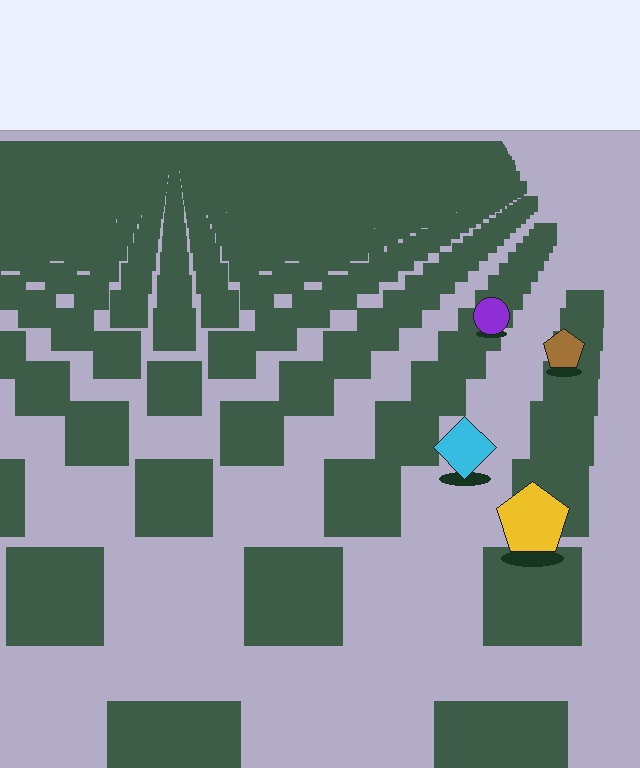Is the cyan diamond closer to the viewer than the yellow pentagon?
No. The yellow pentagon is closer — you can tell from the texture gradient: the ground texture is coarser near it.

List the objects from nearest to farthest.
From nearest to farthest: the yellow pentagon, the cyan diamond, the brown pentagon, the purple circle.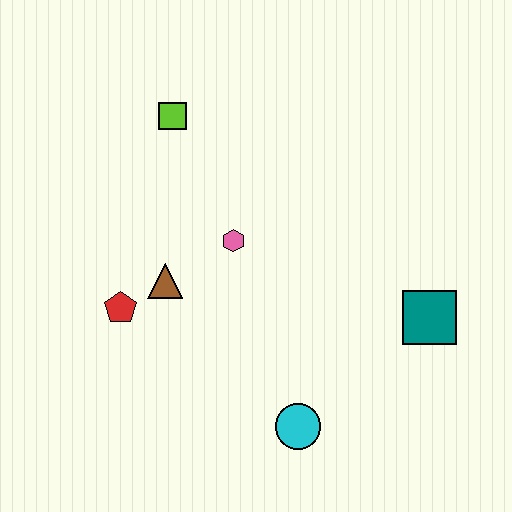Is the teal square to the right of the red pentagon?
Yes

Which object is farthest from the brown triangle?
The teal square is farthest from the brown triangle.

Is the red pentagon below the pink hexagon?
Yes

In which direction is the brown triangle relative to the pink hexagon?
The brown triangle is to the left of the pink hexagon.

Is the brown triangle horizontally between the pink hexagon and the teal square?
No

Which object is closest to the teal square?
The cyan circle is closest to the teal square.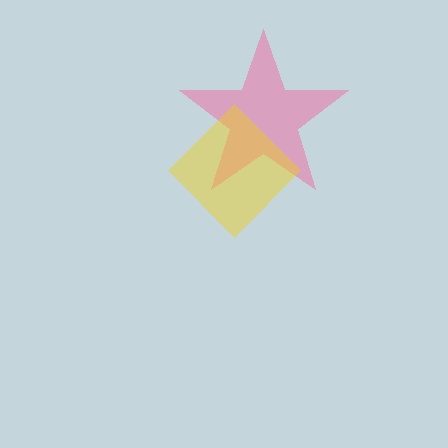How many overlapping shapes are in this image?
There are 2 overlapping shapes in the image.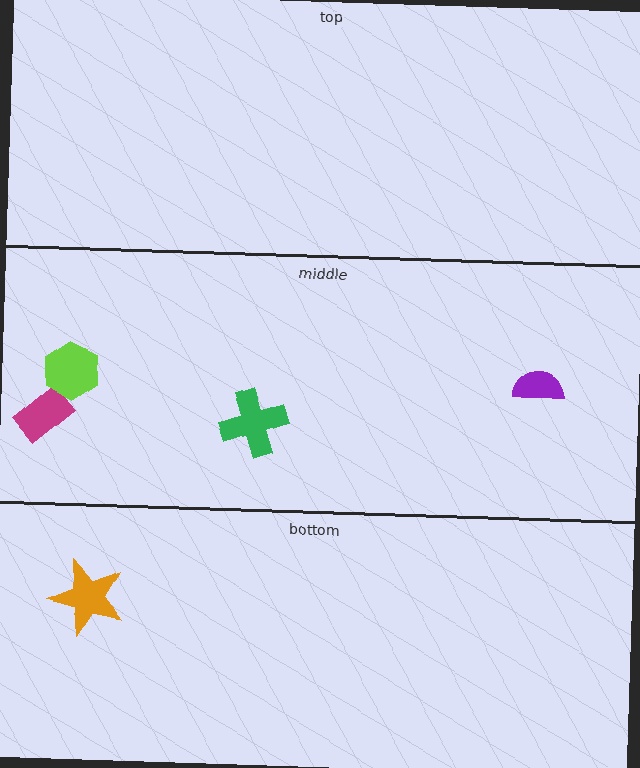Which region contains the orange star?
The bottom region.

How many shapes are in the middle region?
4.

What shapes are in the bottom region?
The orange star.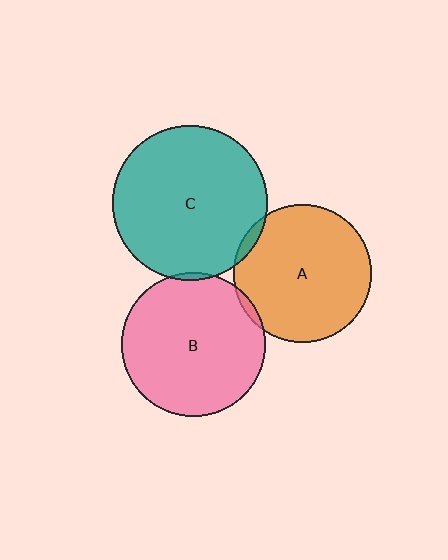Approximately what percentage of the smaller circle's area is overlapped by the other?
Approximately 5%.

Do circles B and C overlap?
Yes.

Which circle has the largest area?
Circle C (teal).